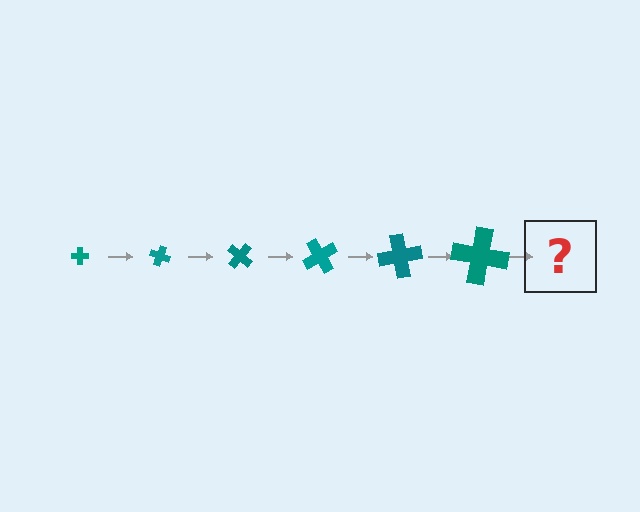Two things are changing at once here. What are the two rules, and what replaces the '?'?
The two rules are that the cross grows larger each step and it rotates 20 degrees each step. The '?' should be a cross, larger than the previous one and rotated 120 degrees from the start.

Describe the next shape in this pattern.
It should be a cross, larger than the previous one and rotated 120 degrees from the start.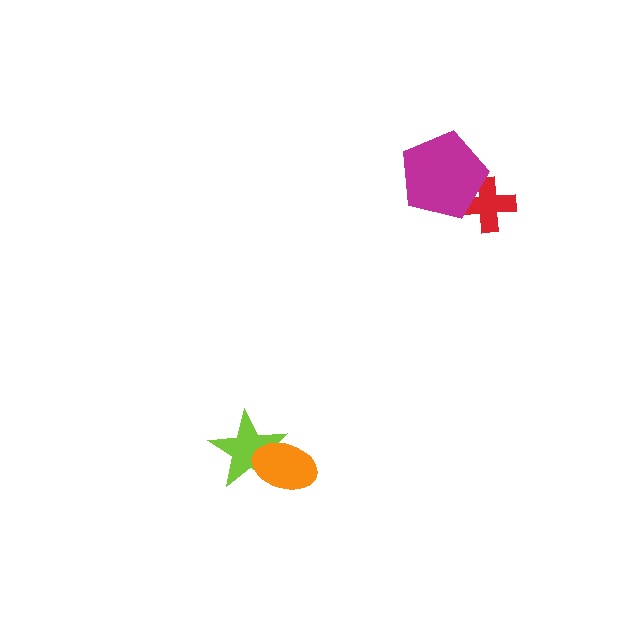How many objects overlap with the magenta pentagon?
1 object overlaps with the magenta pentagon.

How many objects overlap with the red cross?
1 object overlaps with the red cross.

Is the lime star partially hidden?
Yes, it is partially covered by another shape.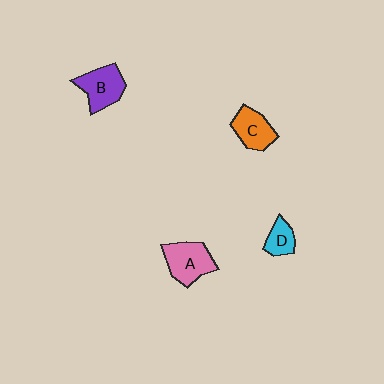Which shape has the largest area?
Shape A (pink).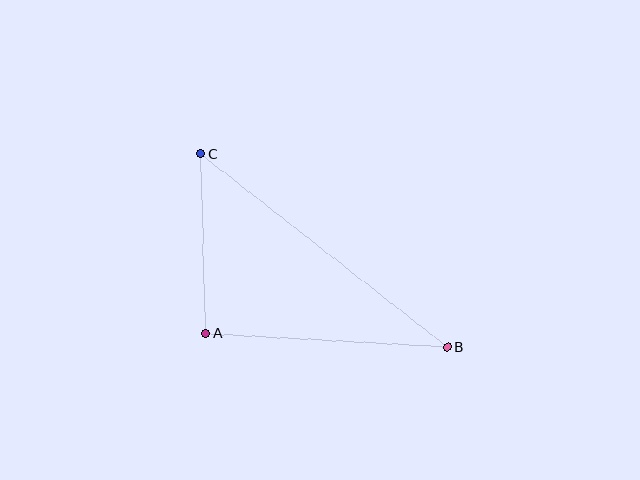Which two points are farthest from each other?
Points B and C are farthest from each other.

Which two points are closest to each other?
Points A and C are closest to each other.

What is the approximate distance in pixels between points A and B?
The distance between A and B is approximately 242 pixels.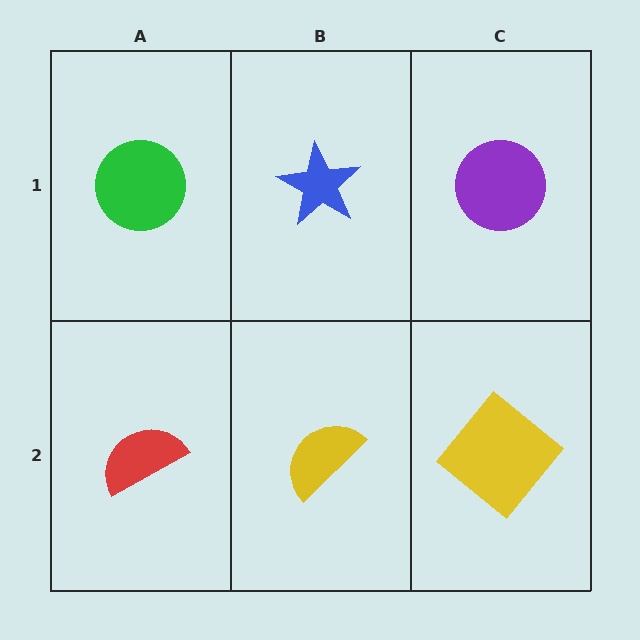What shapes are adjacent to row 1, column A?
A red semicircle (row 2, column A), a blue star (row 1, column B).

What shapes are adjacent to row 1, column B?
A yellow semicircle (row 2, column B), a green circle (row 1, column A), a purple circle (row 1, column C).